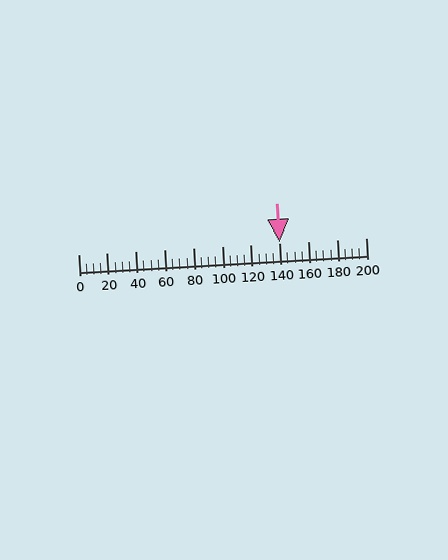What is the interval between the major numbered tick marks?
The major tick marks are spaced 20 units apart.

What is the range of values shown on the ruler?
The ruler shows values from 0 to 200.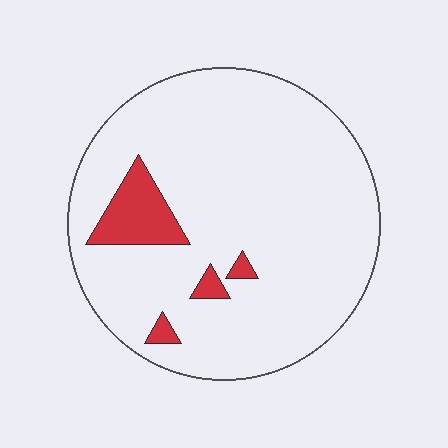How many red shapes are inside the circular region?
4.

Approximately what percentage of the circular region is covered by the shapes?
Approximately 10%.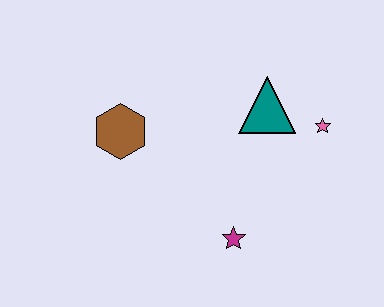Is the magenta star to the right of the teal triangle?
No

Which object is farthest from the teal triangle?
The brown hexagon is farthest from the teal triangle.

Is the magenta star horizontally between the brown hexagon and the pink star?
Yes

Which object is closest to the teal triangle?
The pink star is closest to the teal triangle.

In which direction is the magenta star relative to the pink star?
The magenta star is below the pink star.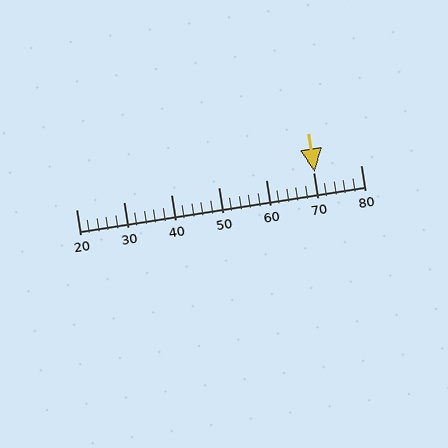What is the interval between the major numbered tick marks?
The major tick marks are spaced 10 units apart.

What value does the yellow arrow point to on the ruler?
The yellow arrow points to approximately 70.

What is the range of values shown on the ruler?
The ruler shows values from 20 to 80.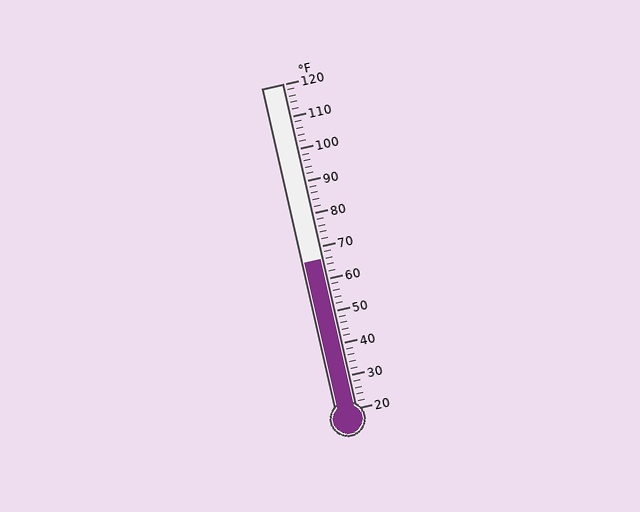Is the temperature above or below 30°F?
The temperature is above 30°F.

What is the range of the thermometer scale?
The thermometer scale ranges from 20°F to 120°F.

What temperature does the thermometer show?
The thermometer shows approximately 66°F.